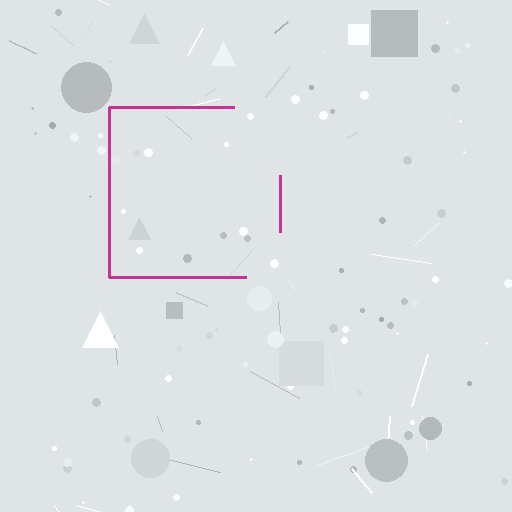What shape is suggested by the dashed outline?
The dashed outline suggests a square.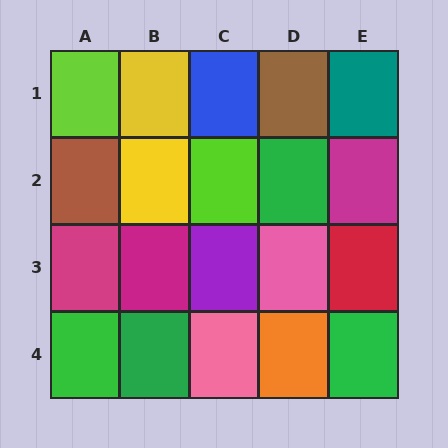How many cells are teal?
1 cell is teal.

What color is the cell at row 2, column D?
Green.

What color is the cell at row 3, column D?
Pink.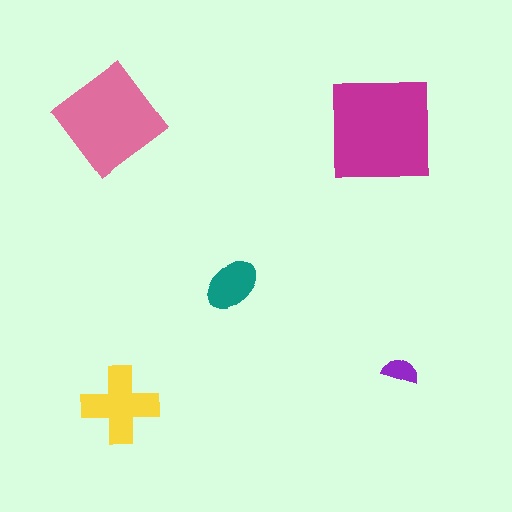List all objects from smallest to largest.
The purple semicircle, the teal ellipse, the yellow cross, the pink diamond, the magenta square.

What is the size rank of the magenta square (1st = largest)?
1st.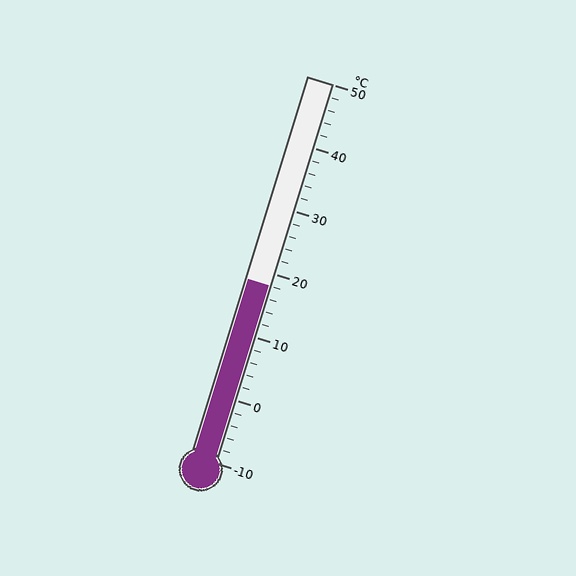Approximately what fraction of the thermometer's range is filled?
The thermometer is filled to approximately 45% of its range.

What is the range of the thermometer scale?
The thermometer scale ranges from -10°C to 50°C.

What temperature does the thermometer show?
The thermometer shows approximately 18°C.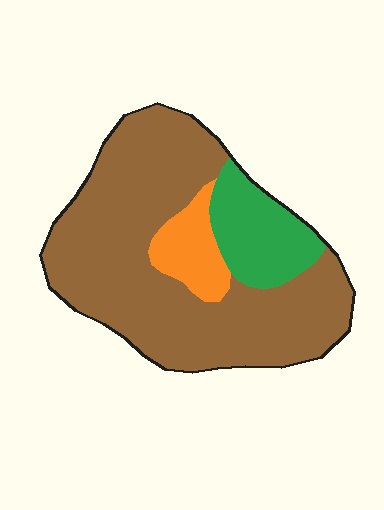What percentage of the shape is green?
Green takes up about one sixth (1/6) of the shape.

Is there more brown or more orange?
Brown.